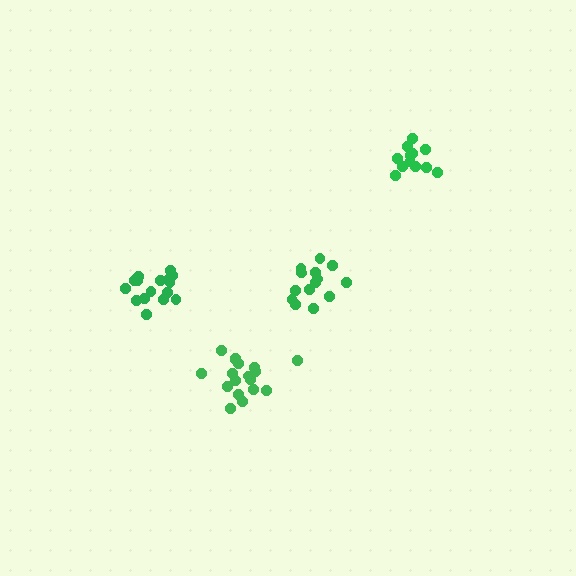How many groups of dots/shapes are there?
There are 4 groups.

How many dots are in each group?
Group 1: 18 dots, Group 2: 17 dots, Group 3: 14 dots, Group 4: 12 dots (61 total).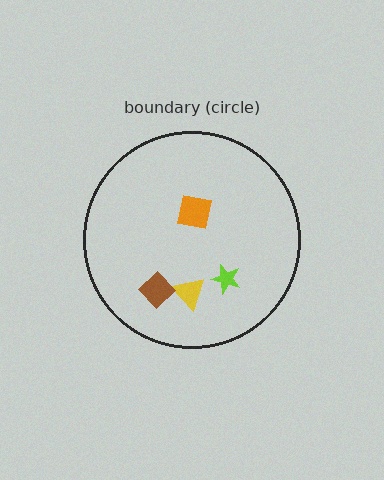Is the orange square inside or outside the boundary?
Inside.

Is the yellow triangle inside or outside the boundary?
Inside.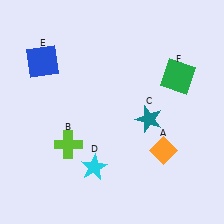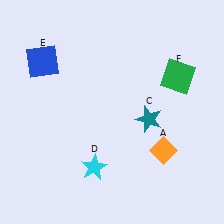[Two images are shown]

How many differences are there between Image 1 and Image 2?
There is 1 difference between the two images.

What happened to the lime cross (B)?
The lime cross (B) was removed in Image 2. It was in the bottom-left area of Image 1.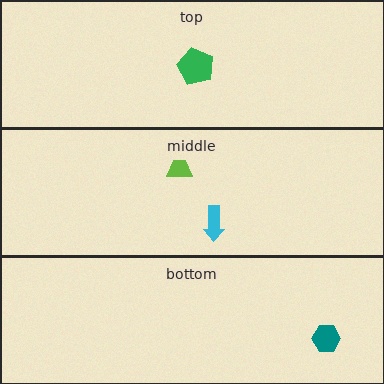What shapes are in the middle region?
The lime trapezoid, the cyan arrow.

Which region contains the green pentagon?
The top region.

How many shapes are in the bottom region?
1.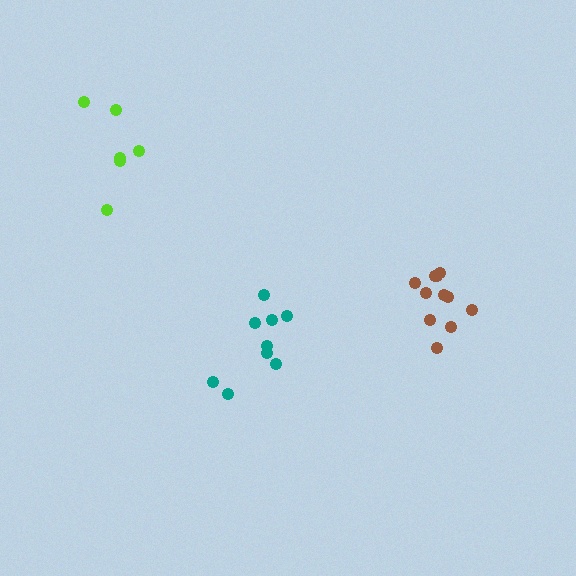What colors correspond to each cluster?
The clusters are colored: lime, teal, brown.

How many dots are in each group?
Group 1: 6 dots, Group 2: 9 dots, Group 3: 11 dots (26 total).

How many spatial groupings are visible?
There are 3 spatial groupings.